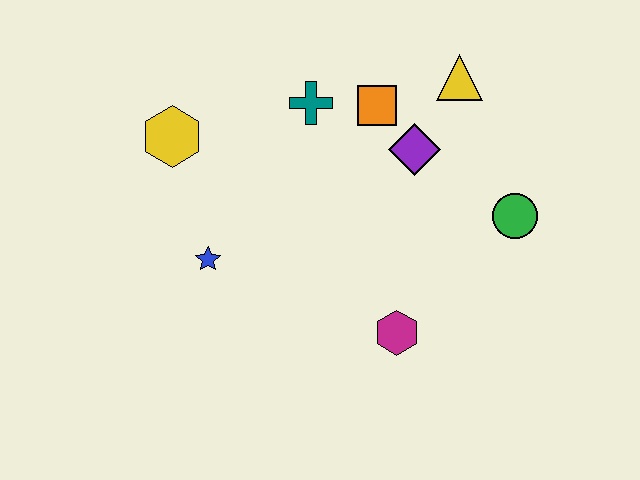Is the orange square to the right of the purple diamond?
No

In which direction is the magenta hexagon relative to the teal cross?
The magenta hexagon is below the teal cross.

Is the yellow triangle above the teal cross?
Yes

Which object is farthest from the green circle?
The yellow hexagon is farthest from the green circle.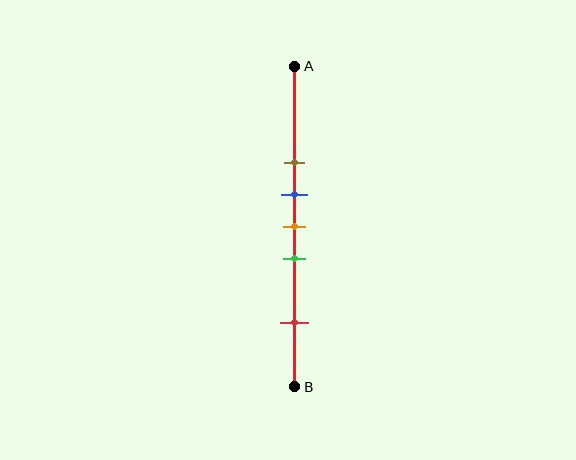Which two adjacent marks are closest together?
The blue and orange marks are the closest adjacent pair.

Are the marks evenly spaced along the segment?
No, the marks are not evenly spaced.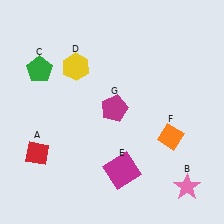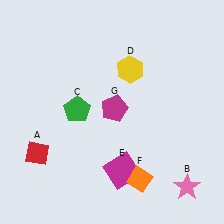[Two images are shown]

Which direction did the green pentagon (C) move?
The green pentagon (C) moved down.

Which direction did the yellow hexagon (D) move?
The yellow hexagon (D) moved right.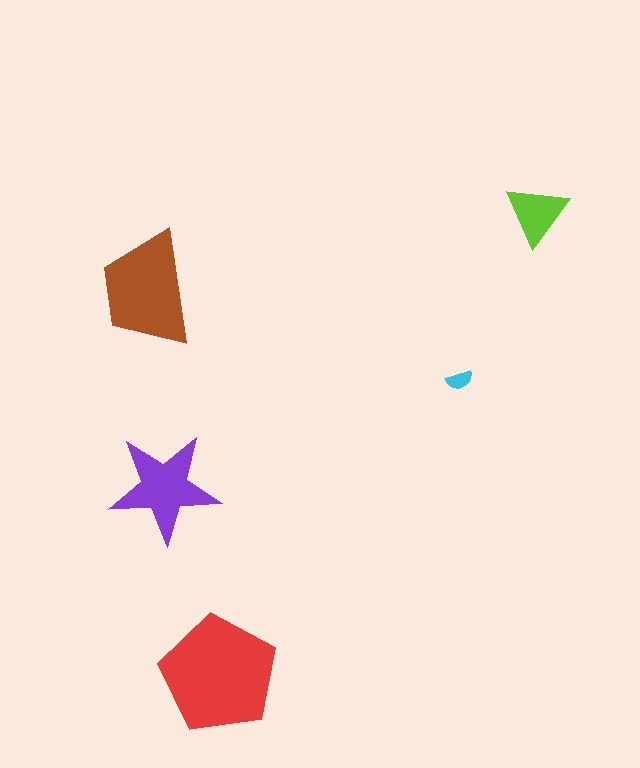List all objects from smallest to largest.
The cyan semicircle, the lime triangle, the purple star, the brown trapezoid, the red pentagon.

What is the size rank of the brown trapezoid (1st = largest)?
2nd.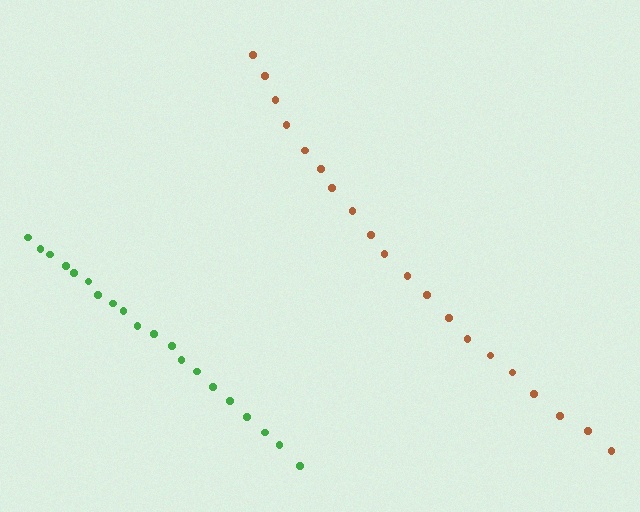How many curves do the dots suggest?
There are 2 distinct paths.